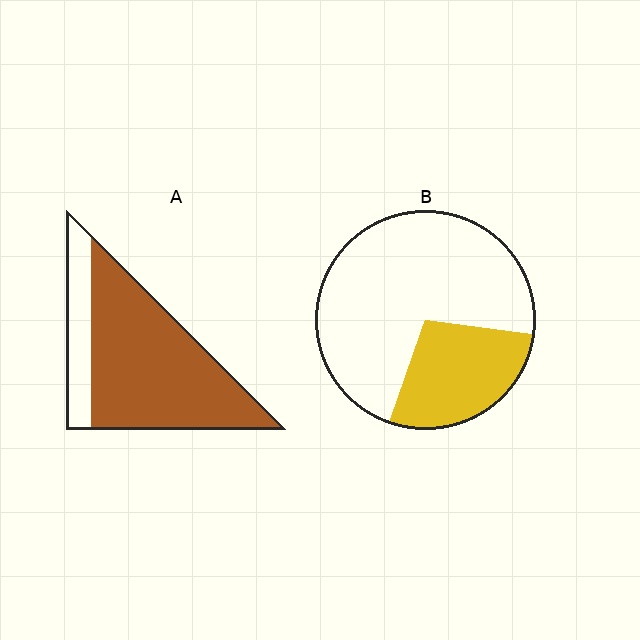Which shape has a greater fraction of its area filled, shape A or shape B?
Shape A.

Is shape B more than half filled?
No.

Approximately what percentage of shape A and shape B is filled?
A is approximately 80% and B is approximately 30%.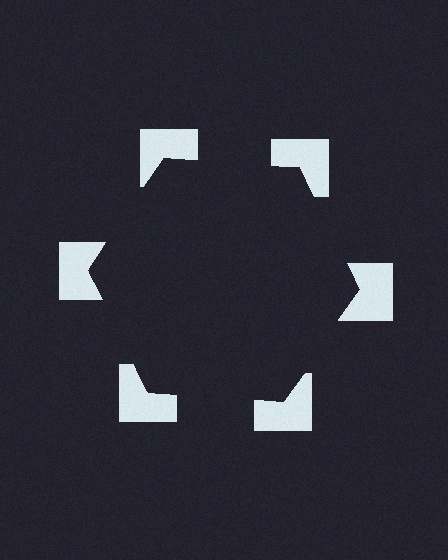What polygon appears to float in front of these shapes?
An illusory hexagon — its edges are inferred from the aligned wedge cuts in the notched squares, not physically drawn.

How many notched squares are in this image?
There are 6 — one at each vertex of the illusory hexagon.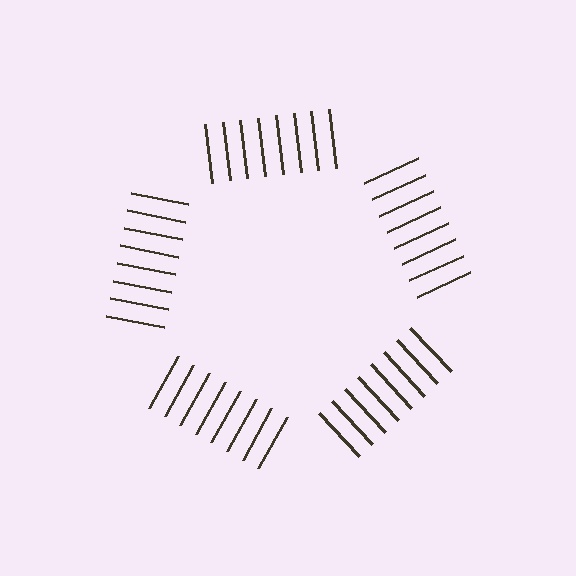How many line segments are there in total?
40 — 8 along each of the 5 edges.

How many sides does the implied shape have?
5 sides — the line-ends trace a pentagon.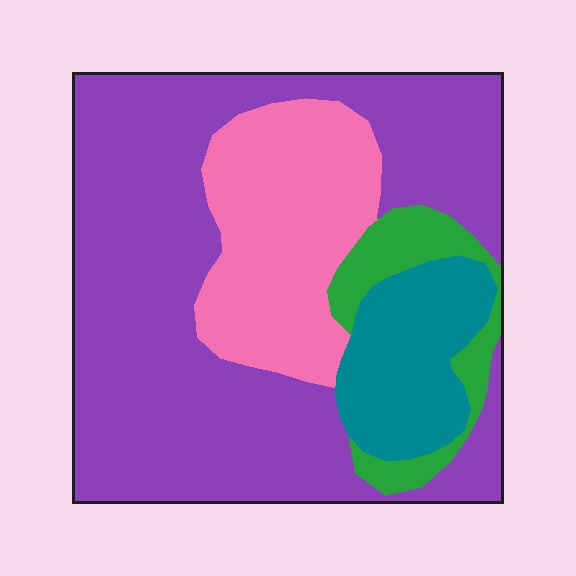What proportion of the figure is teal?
Teal takes up less than a quarter of the figure.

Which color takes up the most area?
Purple, at roughly 60%.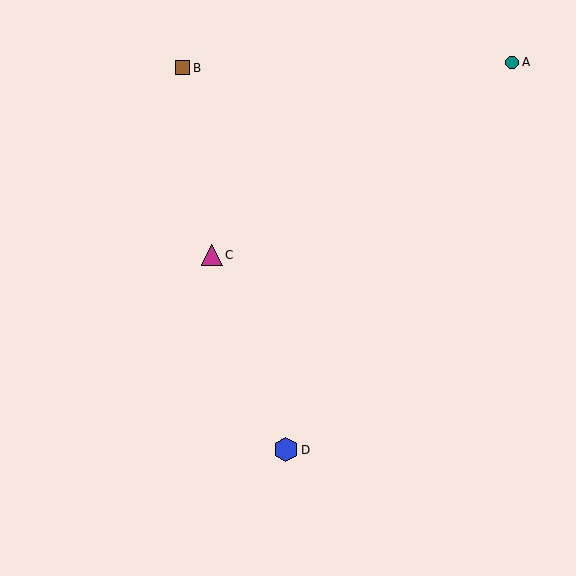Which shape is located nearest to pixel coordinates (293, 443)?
The blue hexagon (labeled D) at (286, 450) is nearest to that location.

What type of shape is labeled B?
Shape B is a brown square.